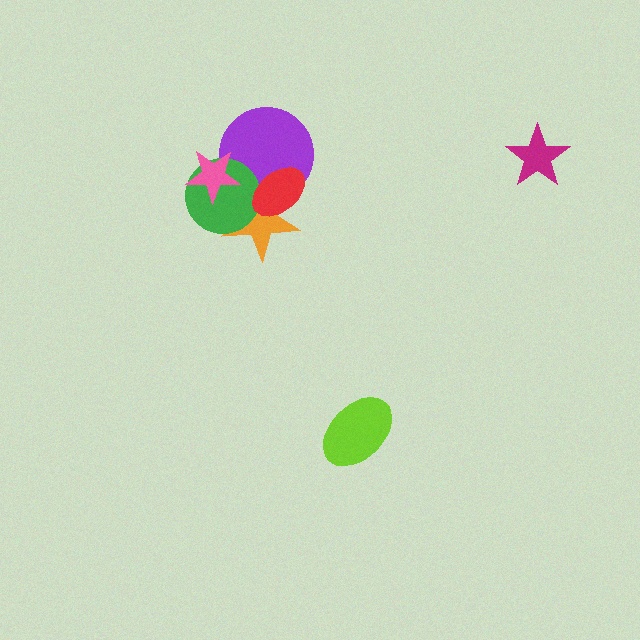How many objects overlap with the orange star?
3 objects overlap with the orange star.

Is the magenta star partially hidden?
No, no other shape covers it.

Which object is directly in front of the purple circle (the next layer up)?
The green circle is directly in front of the purple circle.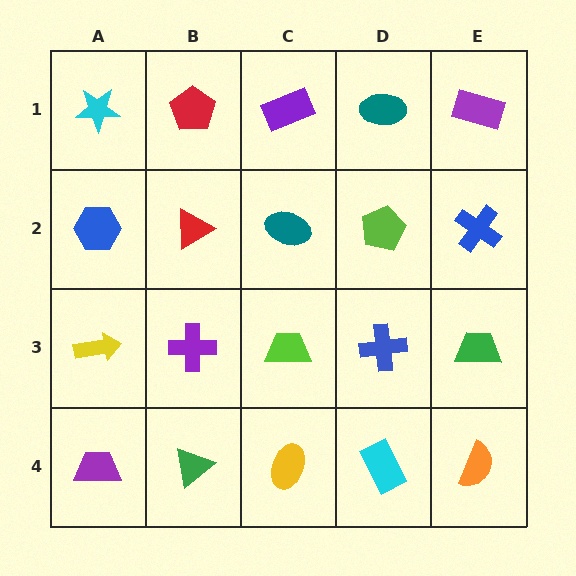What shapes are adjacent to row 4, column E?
A green trapezoid (row 3, column E), a cyan rectangle (row 4, column D).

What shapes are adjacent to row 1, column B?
A red triangle (row 2, column B), a cyan star (row 1, column A), a purple rectangle (row 1, column C).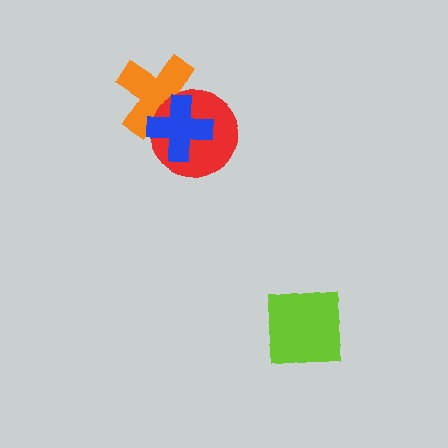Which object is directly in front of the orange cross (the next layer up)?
The red circle is directly in front of the orange cross.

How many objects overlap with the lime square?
0 objects overlap with the lime square.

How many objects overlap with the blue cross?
2 objects overlap with the blue cross.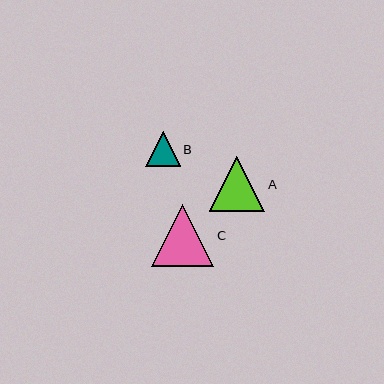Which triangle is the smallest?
Triangle B is the smallest with a size of approximately 34 pixels.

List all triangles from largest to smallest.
From largest to smallest: C, A, B.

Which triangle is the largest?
Triangle C is the largest with a size of approximately 63 pixels.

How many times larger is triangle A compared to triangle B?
Triangle A is approximately 1.6 times the size of triangle B.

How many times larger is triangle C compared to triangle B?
Triangle C is approximately 1.8 times the size of triangle B.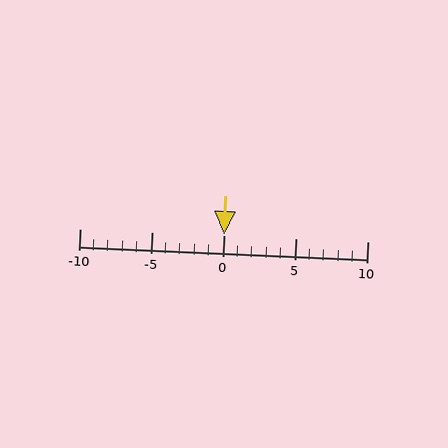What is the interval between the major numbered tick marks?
The major tick marks are spaced 5 units apart.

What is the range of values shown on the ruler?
The ruler shows values from -10 to 10.